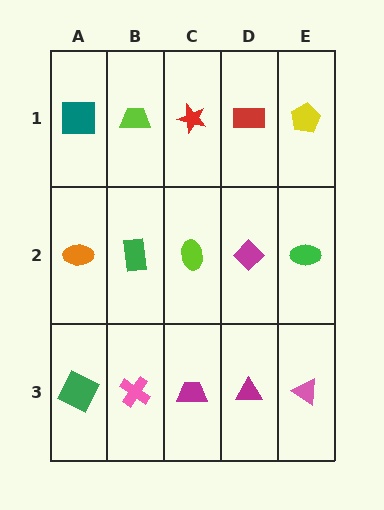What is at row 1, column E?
A yellow pentagon.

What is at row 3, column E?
A pink triangle.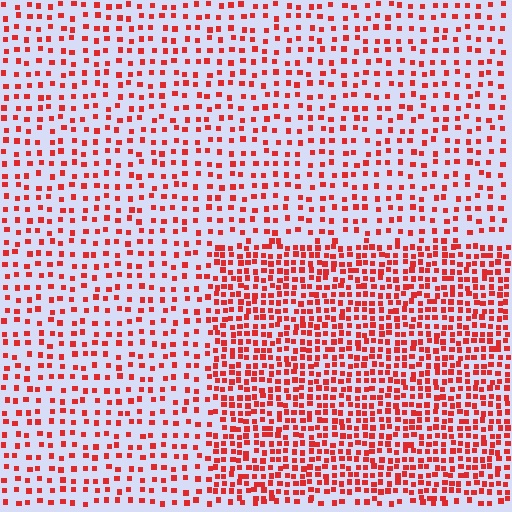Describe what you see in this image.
The image contains small red elements arranged at two different densities. A rectangle-shaped region is visible where the elements are more densely packed than the surrounding area.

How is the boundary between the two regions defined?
The boundary is defined by a change in element density (approximately 2.1x ratio). All elements are the same color, size, and shape.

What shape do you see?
I see a rectangle.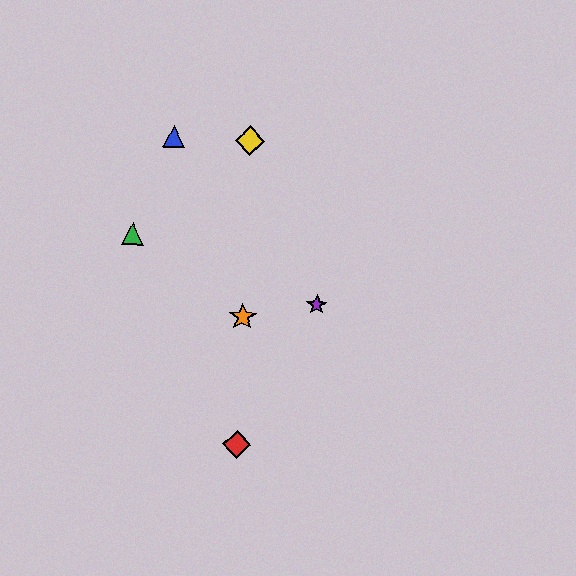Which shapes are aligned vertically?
The red diamond, the yellow diamond, the orange star are aligned vertically.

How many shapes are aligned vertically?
3 shapes (the red diamond, the yellow diamond, the orange star) are aligned vertically.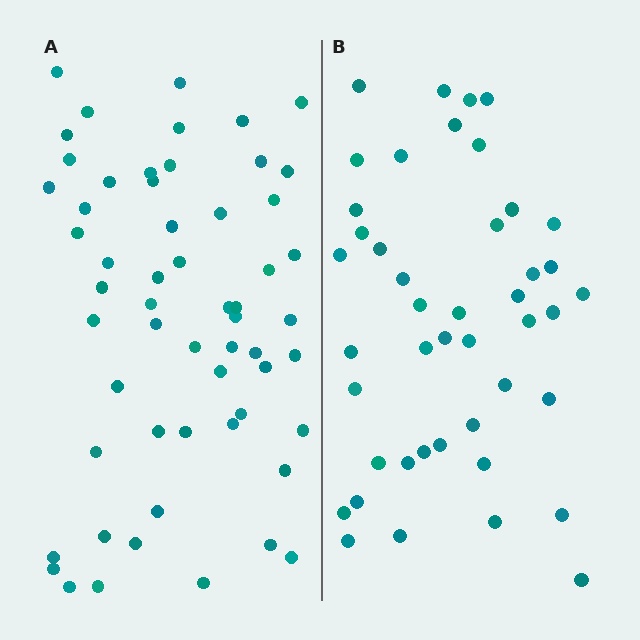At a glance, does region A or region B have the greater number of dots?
Region A (the left region) has more dots.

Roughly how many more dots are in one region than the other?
Region A has approximately 15 more dots than region B.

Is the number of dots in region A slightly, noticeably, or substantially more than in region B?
Region A has noticeably more, but not dramatically so. The ratio is roughly 1.3 to 1.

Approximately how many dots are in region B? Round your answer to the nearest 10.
About 40 dots. (The exact count is 44, which rounds to 40.)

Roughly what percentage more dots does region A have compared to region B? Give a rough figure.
About 30% more.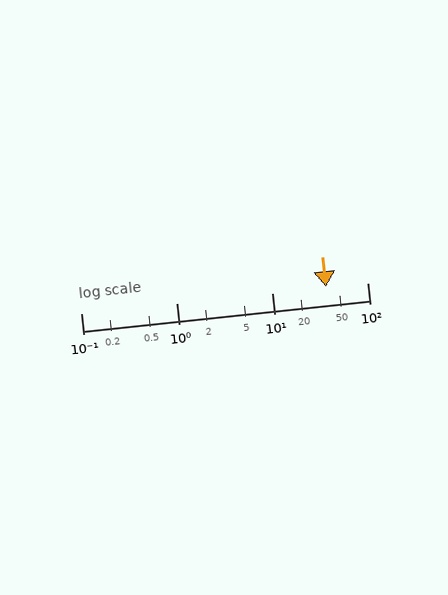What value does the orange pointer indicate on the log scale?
The pointer indicates approximately 37.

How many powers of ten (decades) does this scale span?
The scale spans 3 decades, from 0.1 to 100.